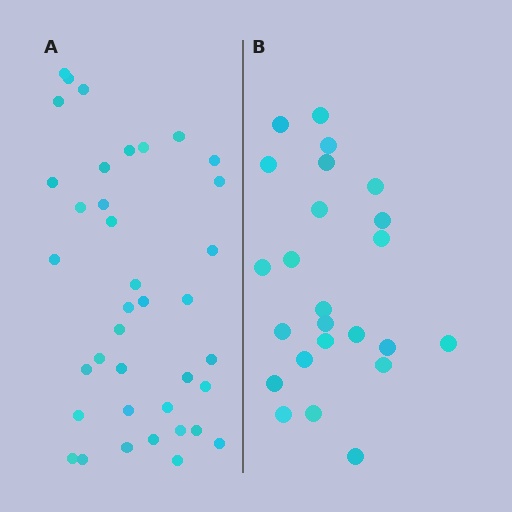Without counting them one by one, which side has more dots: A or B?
Region A (the left region) has more dots.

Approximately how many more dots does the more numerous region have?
Region A has approximately 15 more dots than region B.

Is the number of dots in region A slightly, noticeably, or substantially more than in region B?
Region A has substantially more. The ratio is roughly 1.6 to 1.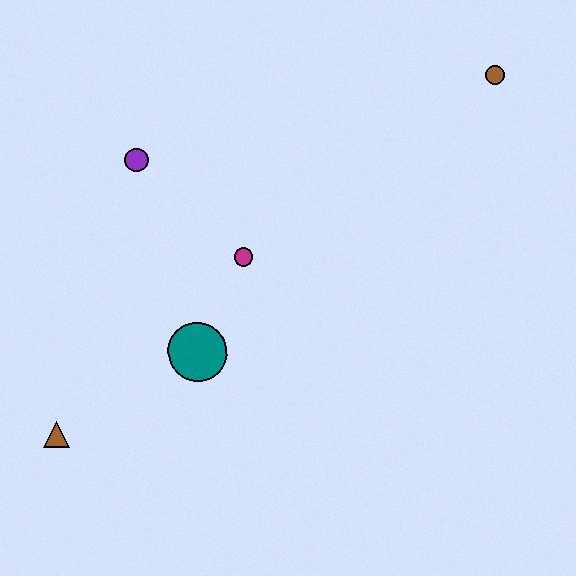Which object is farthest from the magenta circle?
The brown circle is farthest from the magenta circle.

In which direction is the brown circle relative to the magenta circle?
The brown circle is to the right of the magenta circle.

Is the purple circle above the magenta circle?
Yes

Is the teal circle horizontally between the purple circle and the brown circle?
Yes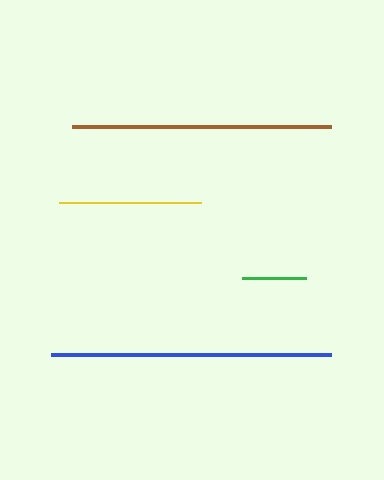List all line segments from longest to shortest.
From longest to shortest: blue, brown, yellow, green.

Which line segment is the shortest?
The green line is the shortest at approximately 64 pixels.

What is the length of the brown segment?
The brown segment is approximately 259 pixels long.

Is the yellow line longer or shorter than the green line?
The yellow line is longer than the green line.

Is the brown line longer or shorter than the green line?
The brown line is longer than the green line.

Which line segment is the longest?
The blue line is the longest at approximately 280 pixels.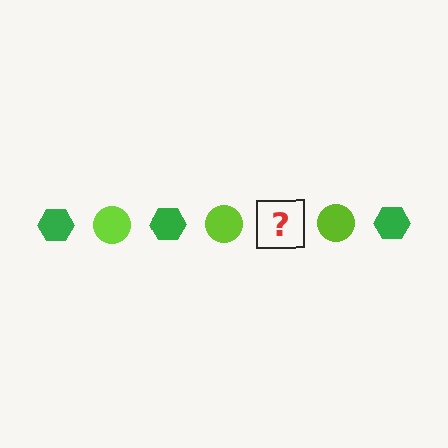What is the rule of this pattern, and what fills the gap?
The rule is that the pattern alternates between green hexagon and lime circle. The gap should be filled with a green hexagon.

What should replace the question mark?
The question mark should be replaced with a green hexagon.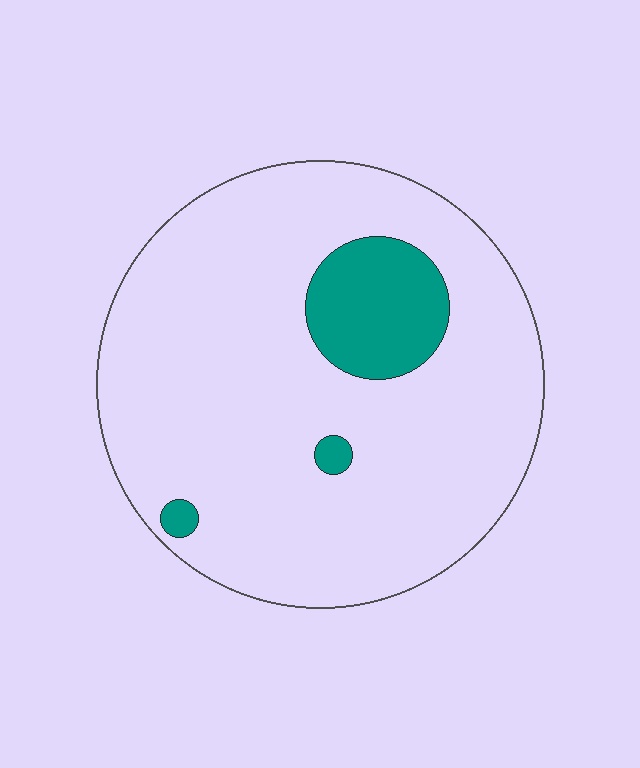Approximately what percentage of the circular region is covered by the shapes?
Approximately 10%.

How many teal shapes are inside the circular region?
3.